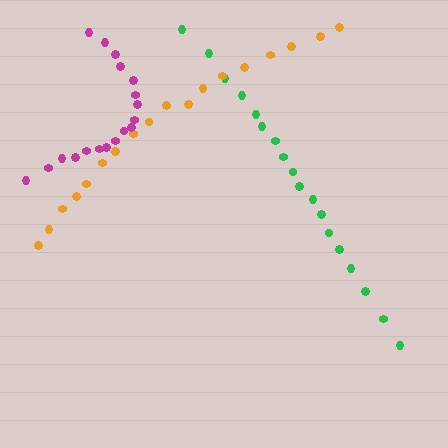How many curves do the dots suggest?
There are 3 distinct paths.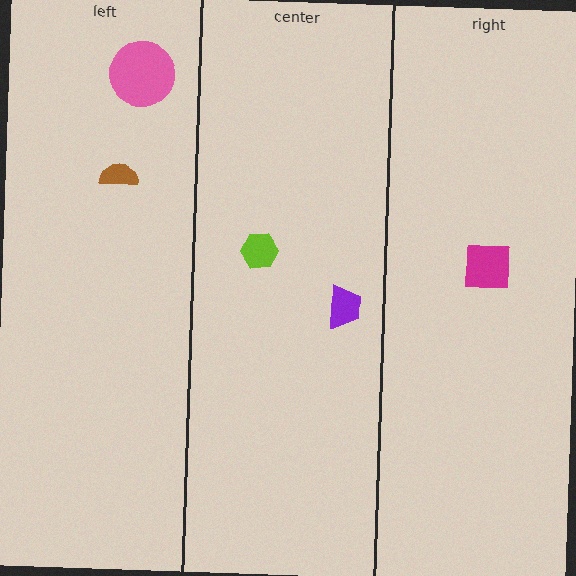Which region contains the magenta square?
The right region.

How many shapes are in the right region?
1.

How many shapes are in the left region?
2.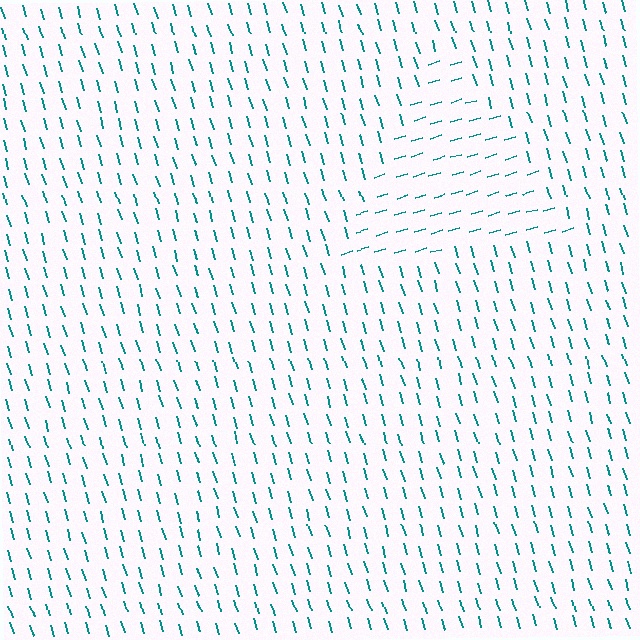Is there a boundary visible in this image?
Yes, there is a texture boundary formed by a change in line orientation.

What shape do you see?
I see a triangle.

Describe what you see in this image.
The image is filled with small teal line segments. A triangle region in the image has lines oriented differently from the surrounding lines, creating a visible texture boundary.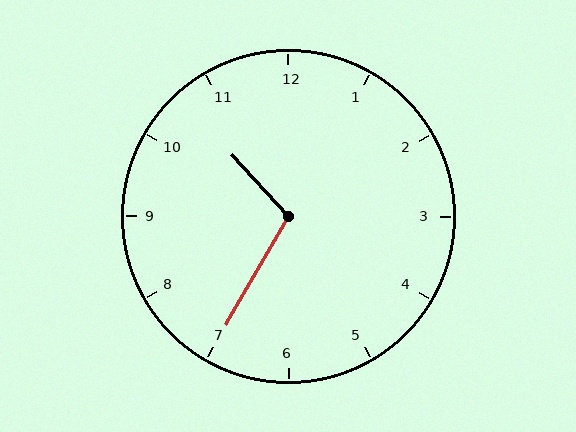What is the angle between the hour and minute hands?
Approximately 108 degrees.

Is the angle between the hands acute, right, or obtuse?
It is obtuse.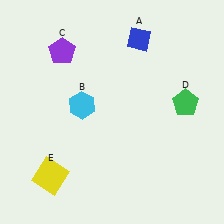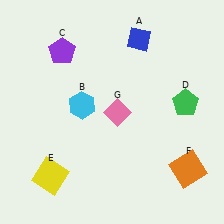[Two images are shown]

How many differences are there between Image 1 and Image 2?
There are 2 differences between the two images.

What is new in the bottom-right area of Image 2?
A pink diamond (G) was added in the bottom-right area of Image 2.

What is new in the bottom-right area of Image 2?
An orange square (F) was added in the bottom-right area of Image 2.